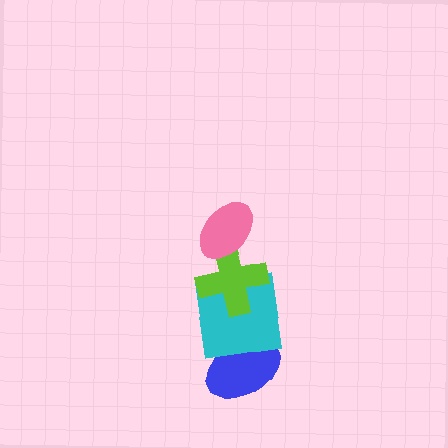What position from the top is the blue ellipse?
The blue ellipse is 4th from the top.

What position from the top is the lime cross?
The lime cross is 2nd from the top.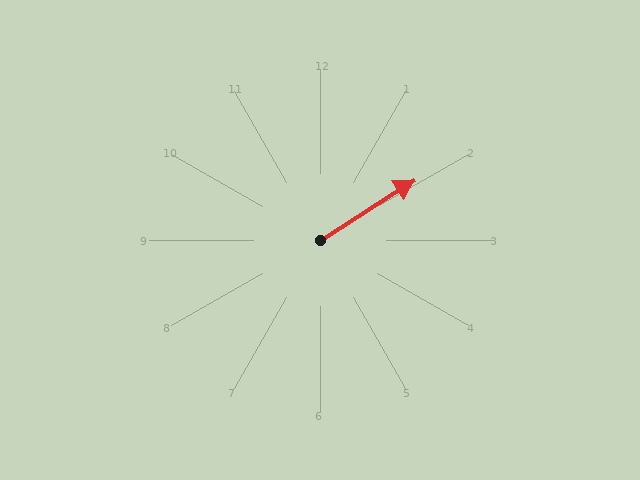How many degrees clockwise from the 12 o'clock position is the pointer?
Approximately 57 degrees.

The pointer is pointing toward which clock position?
Roughly 2 o'clock.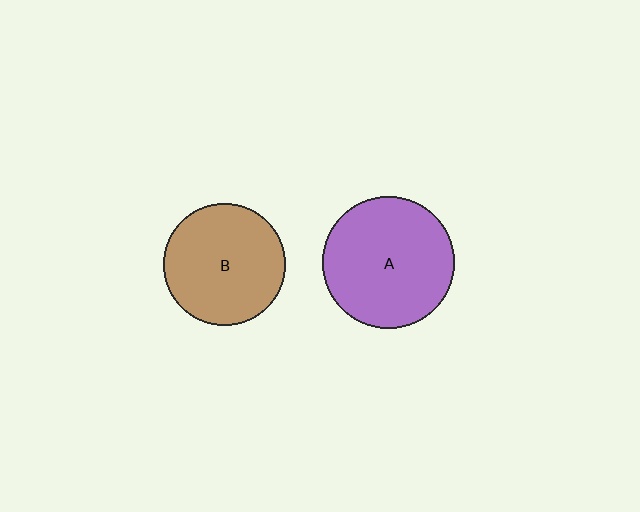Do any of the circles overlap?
No, none of the circles overlap.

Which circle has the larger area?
Circle A (purple).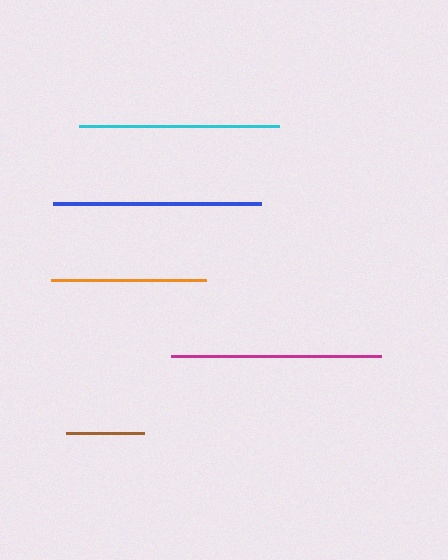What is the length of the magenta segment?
The magenta segment is approximately 209 pixels long.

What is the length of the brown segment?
The brown segment is approximately 78 pixels long.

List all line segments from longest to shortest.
From longest to shortest: magenta, blue, cyan, orange, brown.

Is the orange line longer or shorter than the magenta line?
The magenta line is longer than the orange line.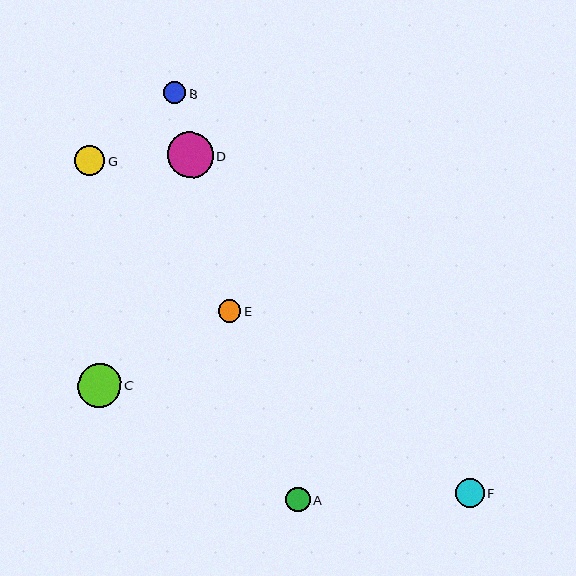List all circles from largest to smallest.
From largest to smallest: D, C, G, F, A, E, B.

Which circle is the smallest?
Circle B is the smallest with a size of approximately 22 pixels.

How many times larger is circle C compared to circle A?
Circle C is approximately 1.8 times the size of circle A.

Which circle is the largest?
Circle D is the largest with a size of approximately 46 pixels.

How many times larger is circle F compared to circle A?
Circle F is approximately 1.2 times the size of circle A.